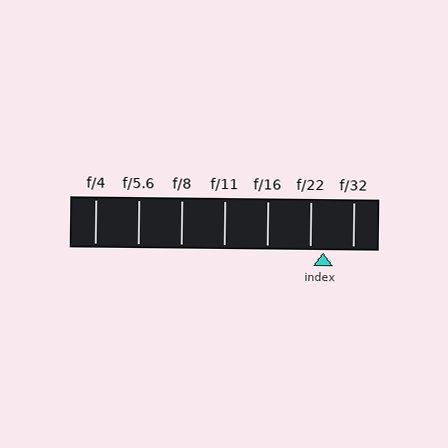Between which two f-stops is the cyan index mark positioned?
The index mark is between f/22 and f/32.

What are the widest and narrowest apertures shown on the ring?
The widest aperture shown is f/4 and the narrowest is f/32.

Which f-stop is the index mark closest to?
The index mark is closest to f/22.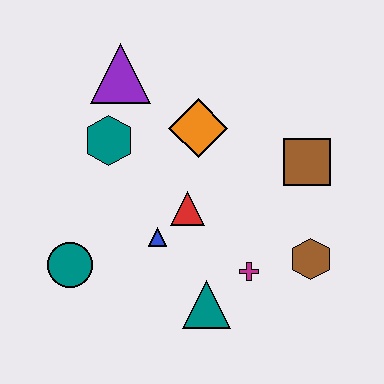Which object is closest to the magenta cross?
The teal triangle is closest to the magenta cross.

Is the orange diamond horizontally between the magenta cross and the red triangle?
Yes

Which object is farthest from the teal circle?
The brown square is farthest from the teal circle.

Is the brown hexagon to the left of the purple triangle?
No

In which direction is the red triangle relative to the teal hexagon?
The red triangle is to the right of the teal hexagon.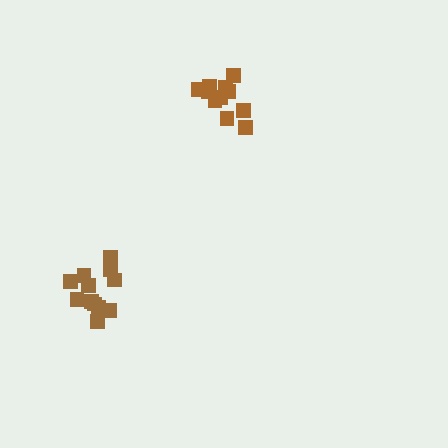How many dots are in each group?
Group 1: 12 dots, Group 2: 12 dots (24 total).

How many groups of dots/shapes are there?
There are 2 groups.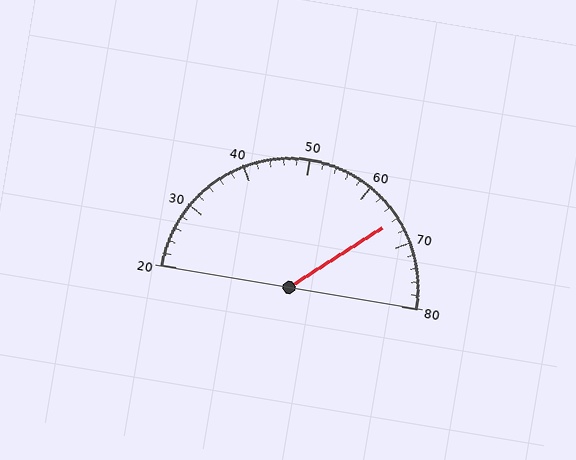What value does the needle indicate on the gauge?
The needle indicates approximately 66.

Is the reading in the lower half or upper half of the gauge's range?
The reading is in the upper half of the range (20 to 80).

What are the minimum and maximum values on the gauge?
The gauge ranges from 20 to 80.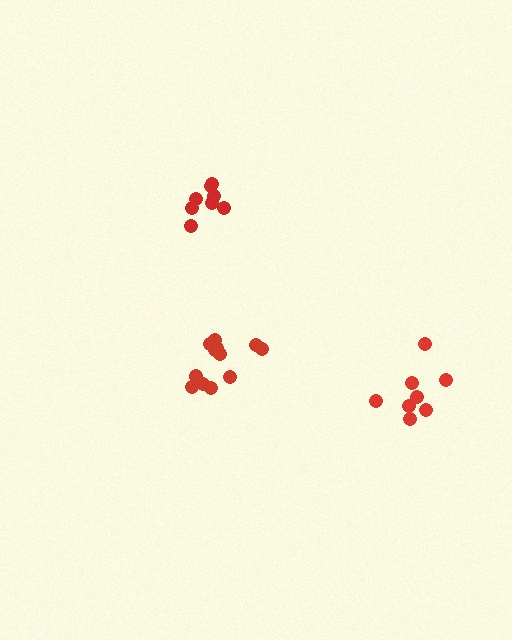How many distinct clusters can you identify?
There are 3 distinct clusters.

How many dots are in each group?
Group 1: 12 dots, Group 2: 8 dots, Group 3: 8 dots (28 total).